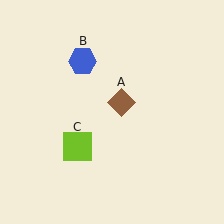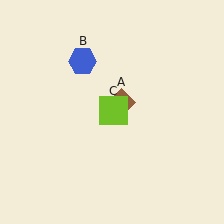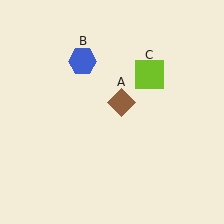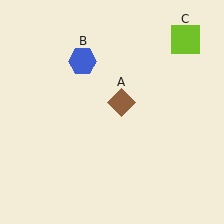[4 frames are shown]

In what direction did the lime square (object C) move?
The lime square (object C) moved up and to the right.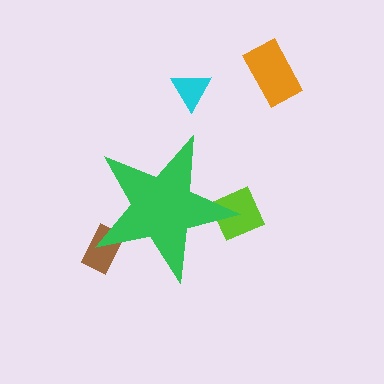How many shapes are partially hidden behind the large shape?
2 shapes are partially hidden.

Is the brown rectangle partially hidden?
Yes, the brown rectangle is partially hidden behind the green star.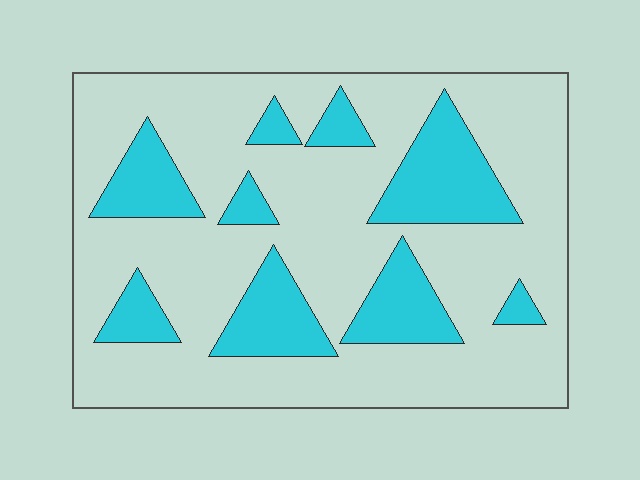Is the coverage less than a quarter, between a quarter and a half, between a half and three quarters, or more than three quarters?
Less than a quarter.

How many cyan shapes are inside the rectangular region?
9.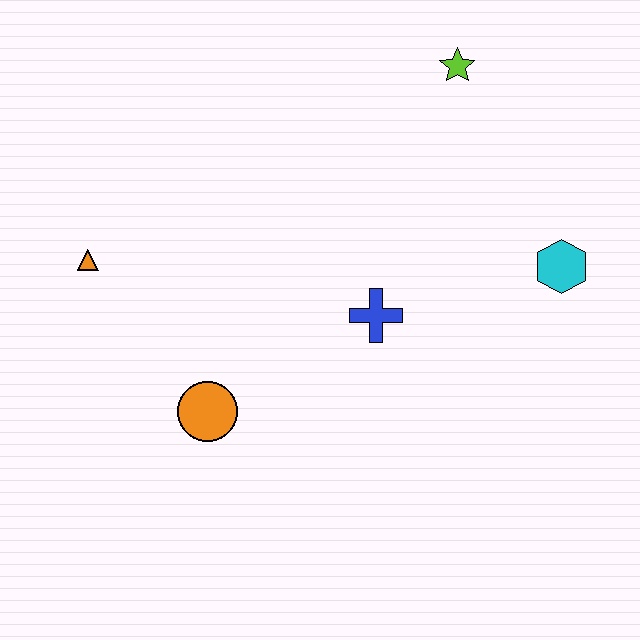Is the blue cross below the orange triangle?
Yes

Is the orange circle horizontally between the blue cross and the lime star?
No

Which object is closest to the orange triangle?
The orange circle is closest to the orange triangle.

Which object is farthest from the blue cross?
The orange triangle is farthest from the blue cross.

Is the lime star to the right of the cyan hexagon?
No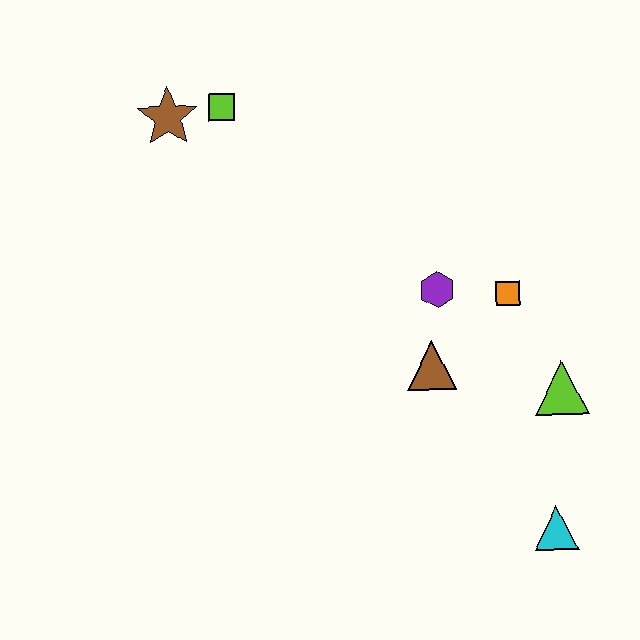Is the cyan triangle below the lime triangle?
Yes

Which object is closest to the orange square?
The purple hexagon is closest to the orange square.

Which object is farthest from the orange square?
The brown star is farthest from the orange square.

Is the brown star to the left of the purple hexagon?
Yes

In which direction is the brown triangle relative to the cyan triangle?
The brown triangle is above the cyan triangle.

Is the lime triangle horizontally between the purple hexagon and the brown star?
No